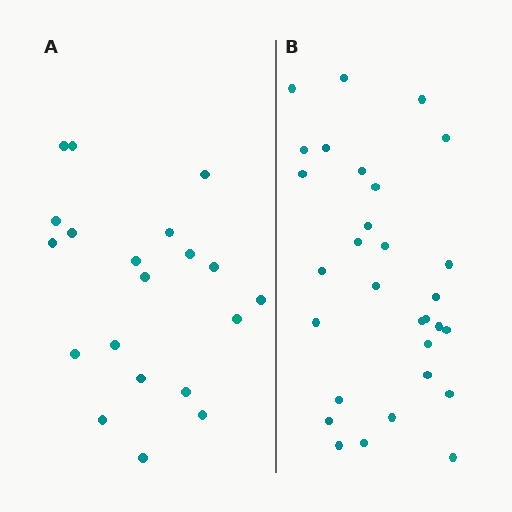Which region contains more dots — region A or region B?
Region B (the right region) has more dots.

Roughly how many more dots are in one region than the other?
Region B has roughly 10 or so more dots than region A.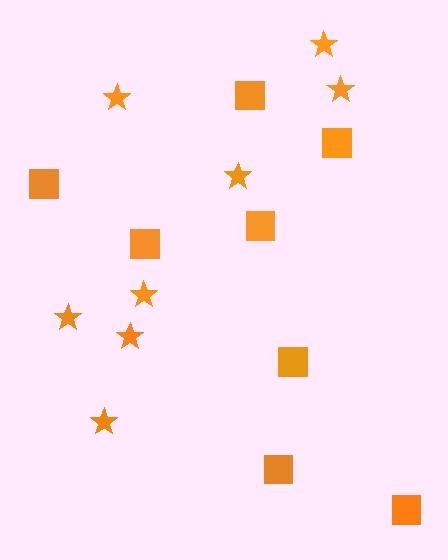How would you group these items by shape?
There are 2 groups: one group of stars (8) and one group of squares (8).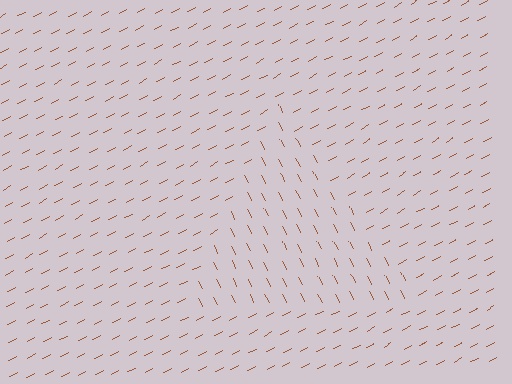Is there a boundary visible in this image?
Yes, there is a texture boundary formed by a change in line orientation.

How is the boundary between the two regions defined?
The boundary is defined purely by a change in line orientation (approximately 89 degrees difference). All lines are the same color and thickness.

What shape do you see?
I see a triangle.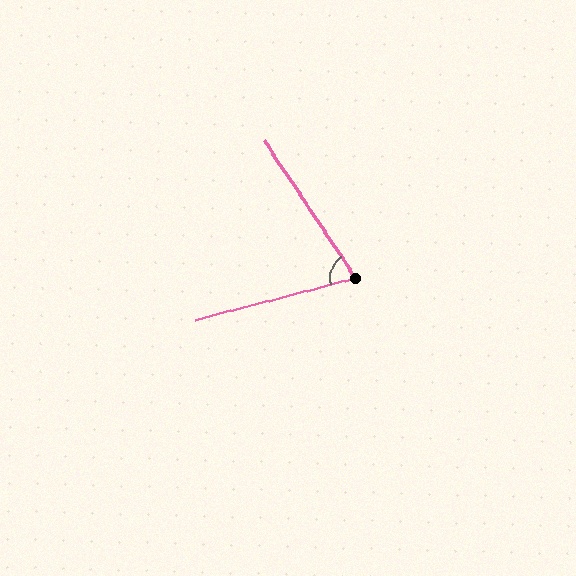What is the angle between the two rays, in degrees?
Approximately 71 degrees.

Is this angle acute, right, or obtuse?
It is acute.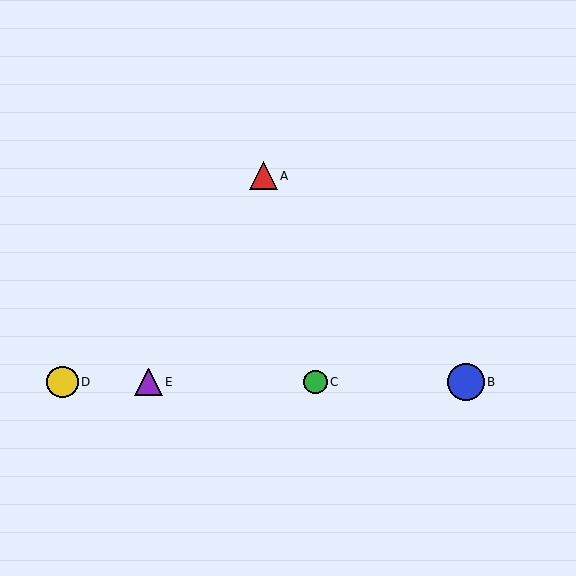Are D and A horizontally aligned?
No, D is at y≈382 and A is at y≈176.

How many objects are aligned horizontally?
4 objects (B, C, D, E) are aligned horizontally.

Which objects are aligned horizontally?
Objects B, C, D, E are aligned horizontally.